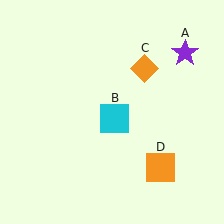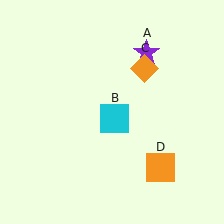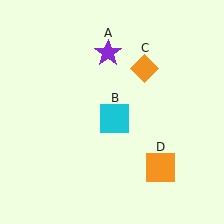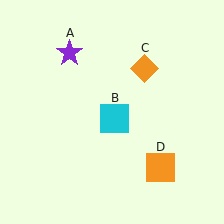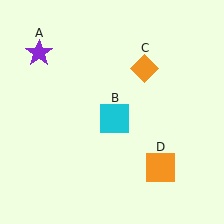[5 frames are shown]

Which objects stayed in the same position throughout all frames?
Cyan square (object B) and orange diamond (object C) and orange square (object D) remained stationary.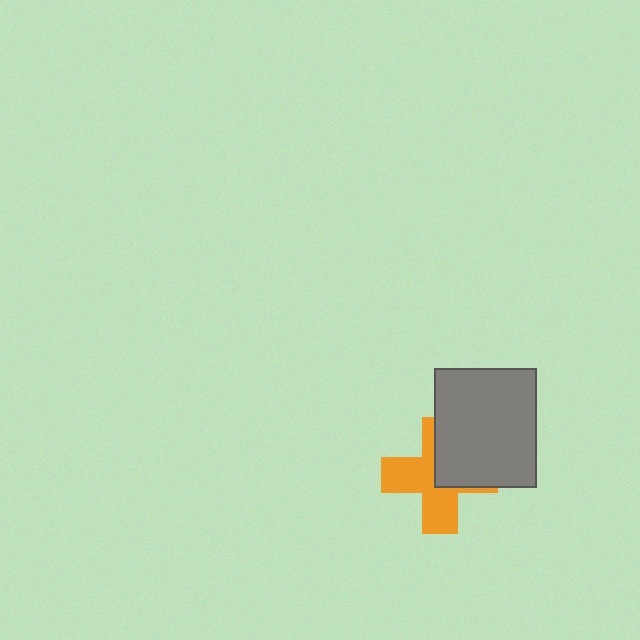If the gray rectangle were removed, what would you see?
You would see the complete orange cross.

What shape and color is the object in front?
The object in front is a gray rectangle.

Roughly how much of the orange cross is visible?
About half of it is visible (roughly 59%).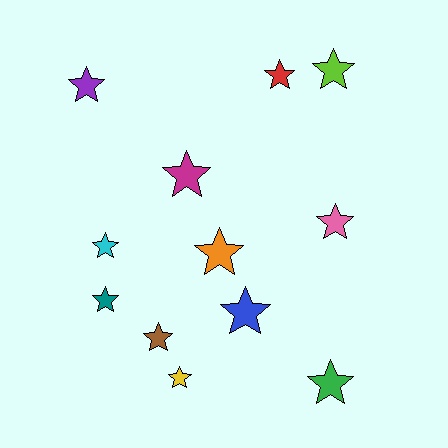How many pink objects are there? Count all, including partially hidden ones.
There is 1 pink object.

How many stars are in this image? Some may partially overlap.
There are 12 stars.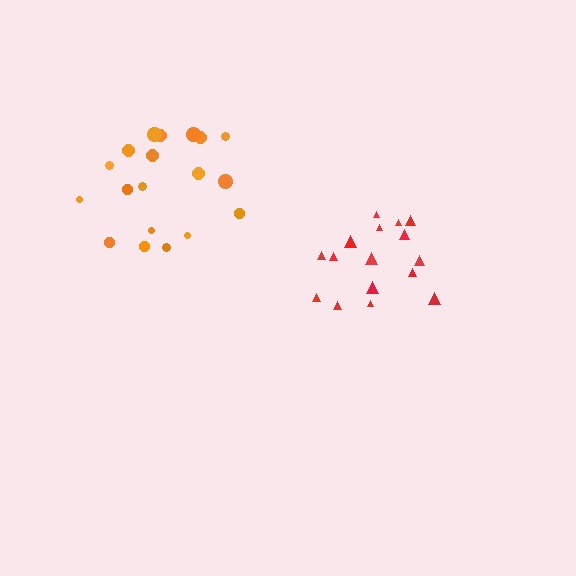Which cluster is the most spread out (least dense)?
Orange.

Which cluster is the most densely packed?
Red.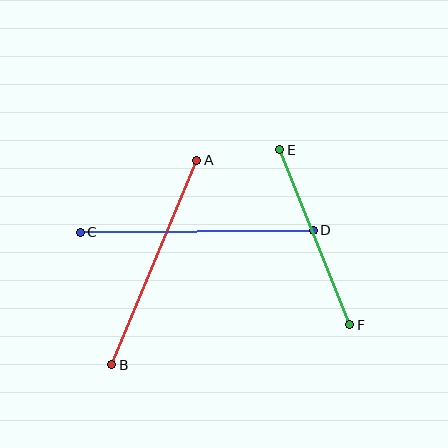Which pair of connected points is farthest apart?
Points C and D are farthest apart.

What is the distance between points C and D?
The distance is approximately 233 pixels.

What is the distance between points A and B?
The distance is approximately 222 pixels.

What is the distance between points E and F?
The distance is approximately 188 pixels.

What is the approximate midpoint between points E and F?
The midpoint is at approximately (315, 237) pixels.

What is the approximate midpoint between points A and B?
The midpoint is at approximately (154, 263) pixels.